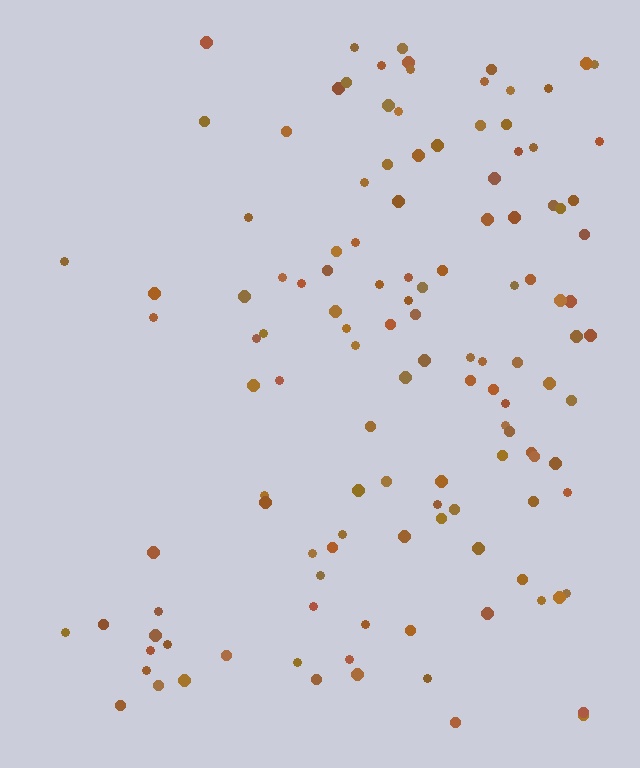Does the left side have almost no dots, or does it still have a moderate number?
Still a moderate number, just noticeably fewer than the right.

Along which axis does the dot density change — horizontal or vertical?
Horizontal.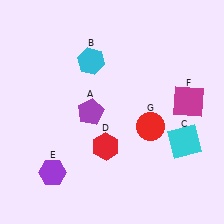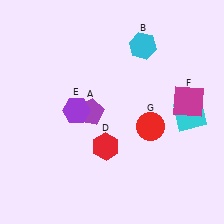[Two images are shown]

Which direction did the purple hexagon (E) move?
The purple hexagon (E) moved up.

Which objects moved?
The objects that moved are: the cyan hexagon (B), the cyan square (C), the purple hexagon (E).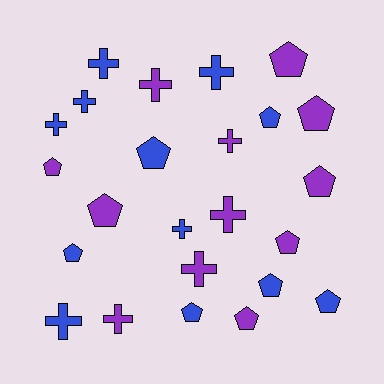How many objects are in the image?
There are 24 objects.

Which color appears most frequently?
Blue, with 12 objects.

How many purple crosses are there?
There are 5 purple crosses.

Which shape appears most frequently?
Pentagon, with 13 objects.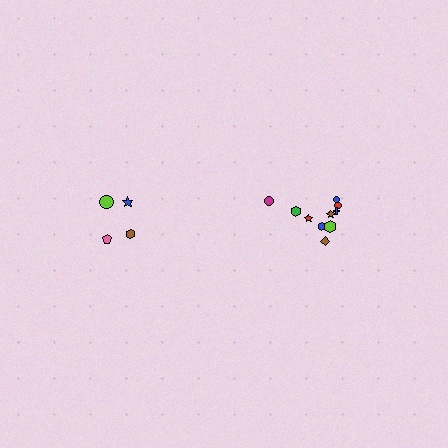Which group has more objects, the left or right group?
The right group.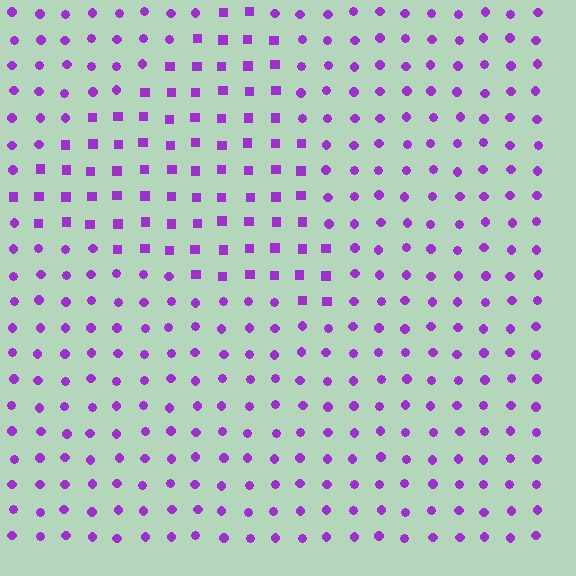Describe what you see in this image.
The image is filled with small purple elements arranged in a uniform grid. A triangle-shaped region contains squares, while the surrounding area contains circles. The boundary is defined purely by the change in element shape.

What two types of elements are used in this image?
The image uses squares inside the triangle region and circles outside it.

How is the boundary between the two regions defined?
The boundary is defined by a change in element shape: squares inside vs. circles outside. All elements share the same color and spacing.